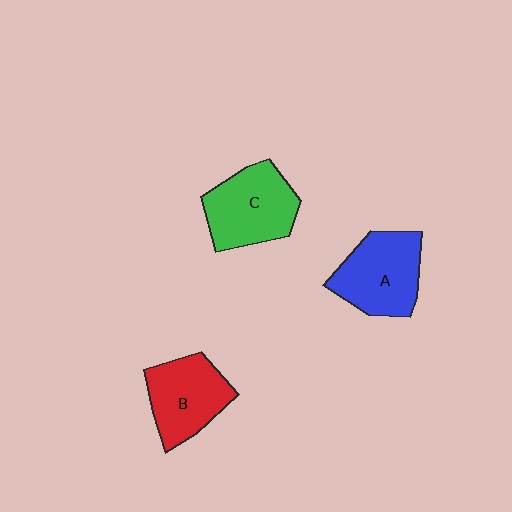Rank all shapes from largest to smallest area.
From largest to smallest: C (green), A (blue), B (red).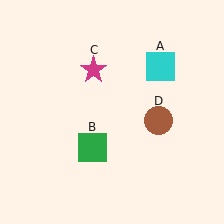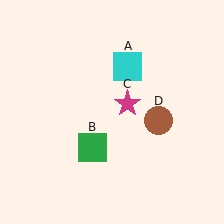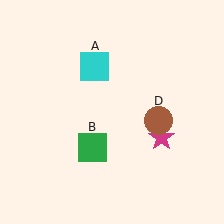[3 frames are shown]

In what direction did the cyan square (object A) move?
The cyan square (object A) moved left.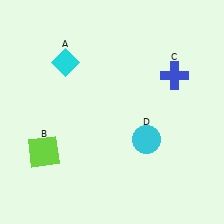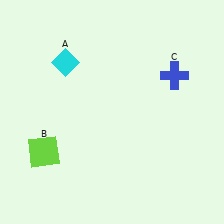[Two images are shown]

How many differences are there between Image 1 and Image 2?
There is 1 difference between the two images.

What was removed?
The cyan circle (D) was removed in Image 2.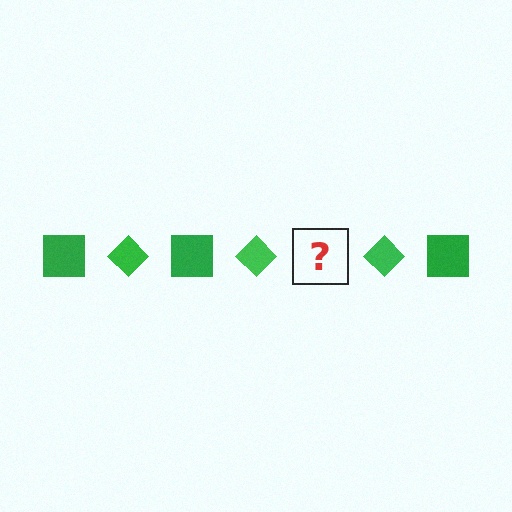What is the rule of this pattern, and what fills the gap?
The rule is that the pattern cycles through square, diamond shapes in green. The gap should be filled with a green square.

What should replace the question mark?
The question mark should be replaced with a green square.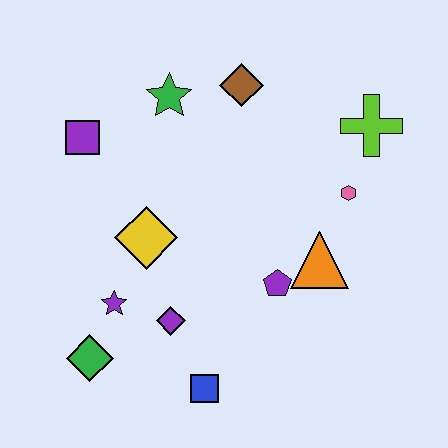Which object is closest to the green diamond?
The purple star is closest to the green diamond.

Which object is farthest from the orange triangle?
The purple square is farthest from the orange triangle.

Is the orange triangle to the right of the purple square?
Yes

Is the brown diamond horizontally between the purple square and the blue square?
No